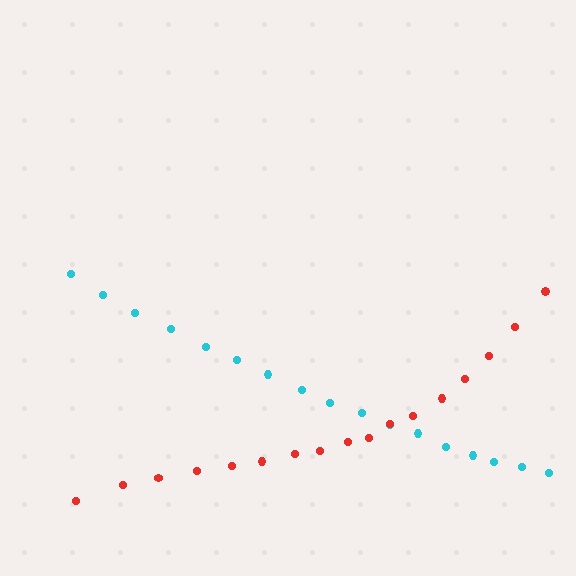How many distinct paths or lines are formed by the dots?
There are 2 distinct paths.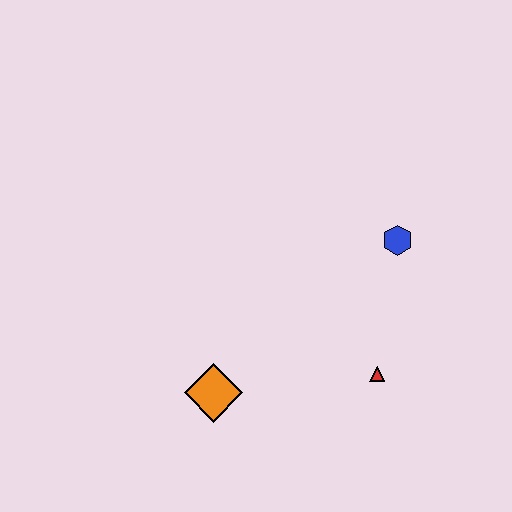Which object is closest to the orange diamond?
The red triangle is closest to the orange diamond.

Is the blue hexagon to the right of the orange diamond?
Yes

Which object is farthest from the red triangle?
The orange diamond is farthest from the red triangle.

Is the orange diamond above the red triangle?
No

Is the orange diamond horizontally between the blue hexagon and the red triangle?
No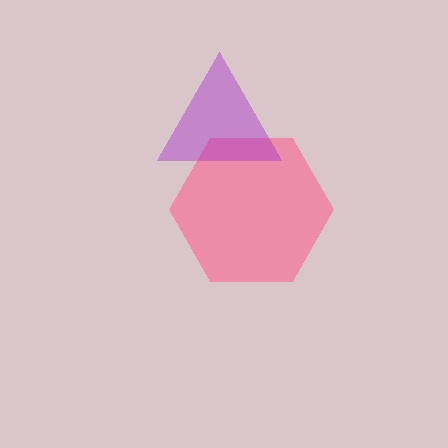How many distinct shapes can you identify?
There are 2 distinct shapes: a pink hexagon, a purple triangle.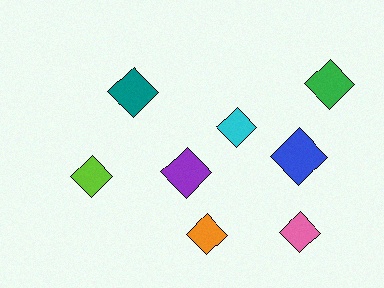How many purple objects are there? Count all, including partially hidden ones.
There is 1 purple object.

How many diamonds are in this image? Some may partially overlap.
There are 8 diamonds.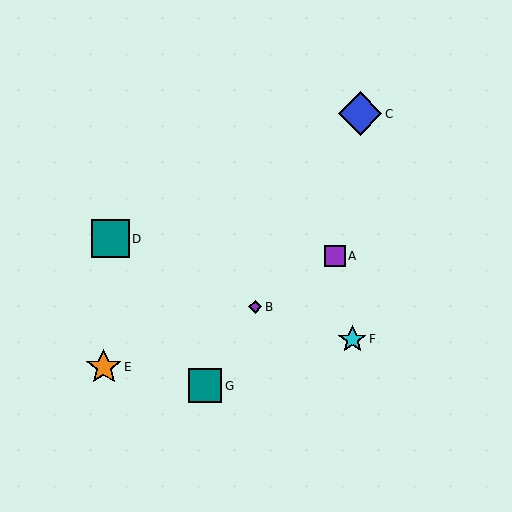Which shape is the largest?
The blue diamond (labeled C) is the largest.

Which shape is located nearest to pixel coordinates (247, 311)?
The purple diamond (labeled B) at (255, 307) is nearest to that location.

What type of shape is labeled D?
Shape D is a teal square.